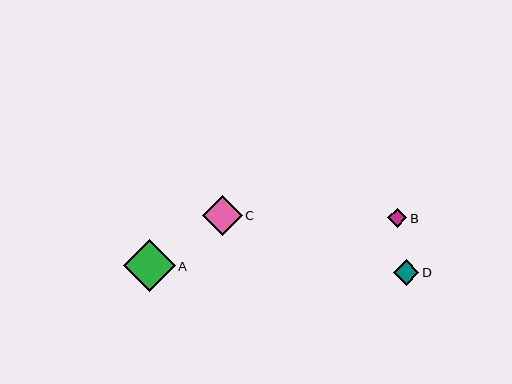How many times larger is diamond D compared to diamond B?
Diamond D is approximately 1.4 times the size of diamond B.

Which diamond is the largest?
Diamond A is the largest with a size of approximately 52 pixels.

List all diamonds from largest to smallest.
From largest to smallest: A, C, D, B.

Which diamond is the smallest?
Diamond B is the smallest with a size of approximately 19 pixels.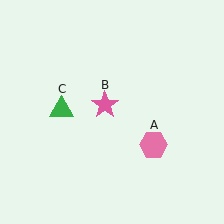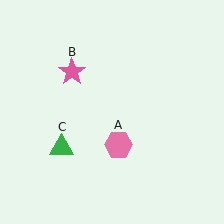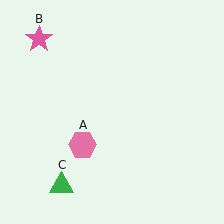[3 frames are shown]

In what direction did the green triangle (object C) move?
The green triangle (object C) moved down.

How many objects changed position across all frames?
3 objects changed position: pink hexagon (object A), pink star (object B), green triangle (object C).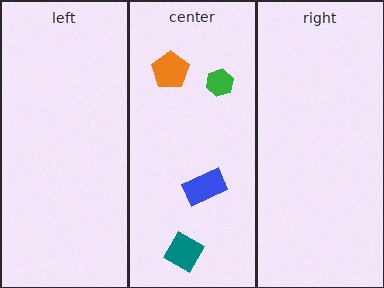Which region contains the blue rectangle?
The center region.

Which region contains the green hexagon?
The center region.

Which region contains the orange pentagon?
The center region.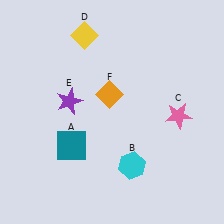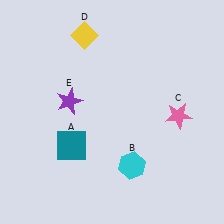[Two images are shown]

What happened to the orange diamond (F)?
The orange diamond (F) was removed in Image 2. It was in the top-left area of Image 1.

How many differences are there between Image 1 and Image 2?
There is 1 difference between the two images.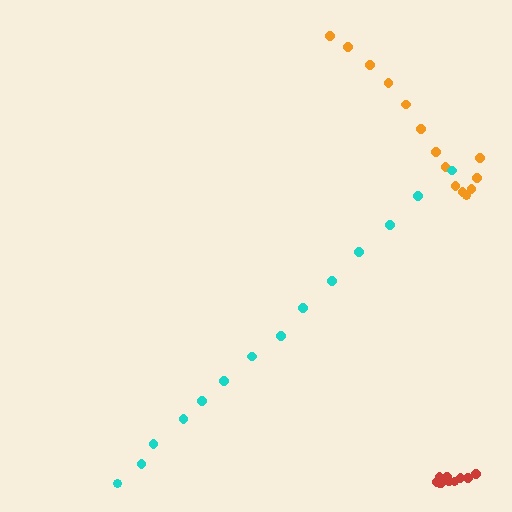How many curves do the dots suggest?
There are 3 distinct paths.